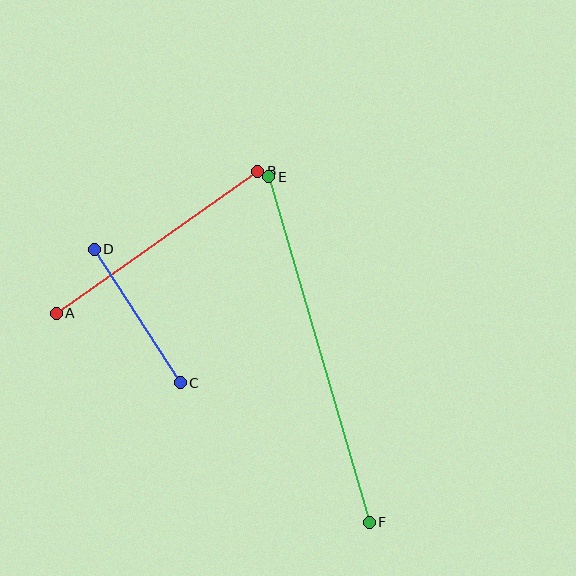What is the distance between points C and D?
The distance is approximately 159 pixels.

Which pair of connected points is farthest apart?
Points E and F are farthest apart.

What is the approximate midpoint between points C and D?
The midpoint is at approximately (137, 316) pixels.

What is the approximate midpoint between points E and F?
The midpoint is at approximately (319, 350) pixels.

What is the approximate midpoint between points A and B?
The midpoint is at approximately (157, 242) pixels.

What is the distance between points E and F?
The distance is approximately 360 pixels.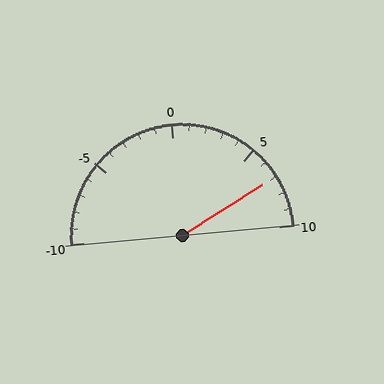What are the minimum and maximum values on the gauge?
The gauge ranges from -10 to 10.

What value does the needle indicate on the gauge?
The needle indicates approximately 7.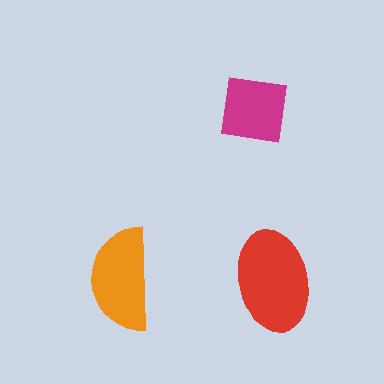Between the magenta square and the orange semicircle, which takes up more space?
The orange semicircle.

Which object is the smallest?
The magenta square.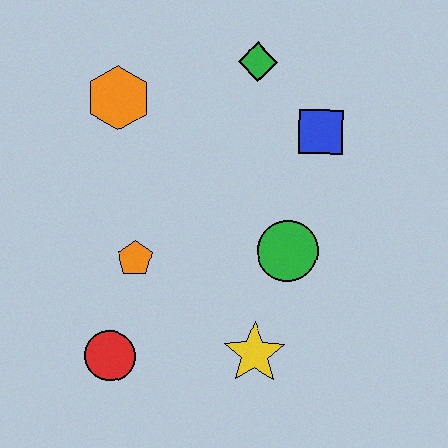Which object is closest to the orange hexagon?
The green diamond is closest to the orange hexagon.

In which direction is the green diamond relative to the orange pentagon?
The green diamond is above the orange pentagon.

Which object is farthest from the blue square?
The red circle is farthest from the blue square.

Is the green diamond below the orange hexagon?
No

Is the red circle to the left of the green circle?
Yes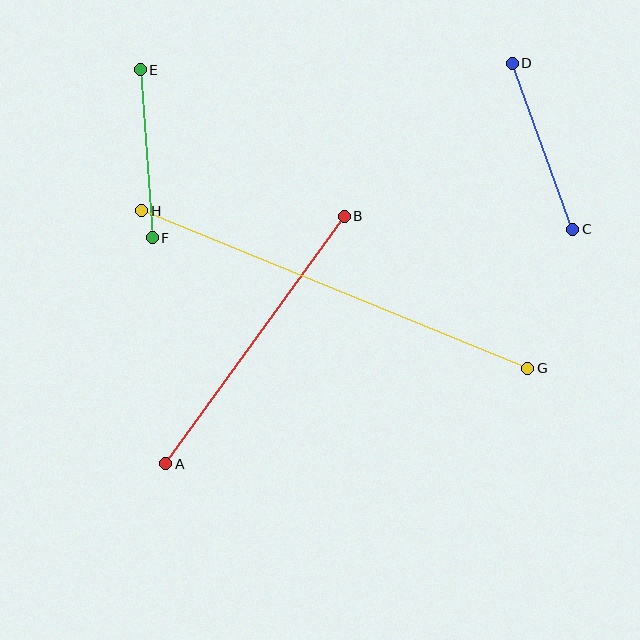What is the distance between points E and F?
The distance is approximately 168 pixels.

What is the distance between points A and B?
The distance is approximately 305 pixels.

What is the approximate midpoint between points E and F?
The midpoint is at approximately (146, 154) pixels.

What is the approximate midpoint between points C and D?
The midpoint is at approximately (542, 146) pixels.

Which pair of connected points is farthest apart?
Points G and H are farthest apart.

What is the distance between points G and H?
The distance is approximately 417 pixels.